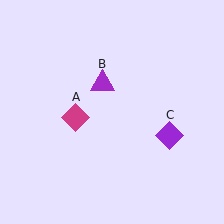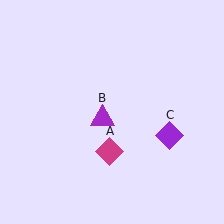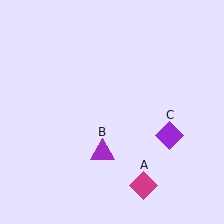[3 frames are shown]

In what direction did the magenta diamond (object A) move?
The magenta diamond (object A) moved down and to the right.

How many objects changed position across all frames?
2 objects changed position: magenta diamond (object A), purple triangle (object B).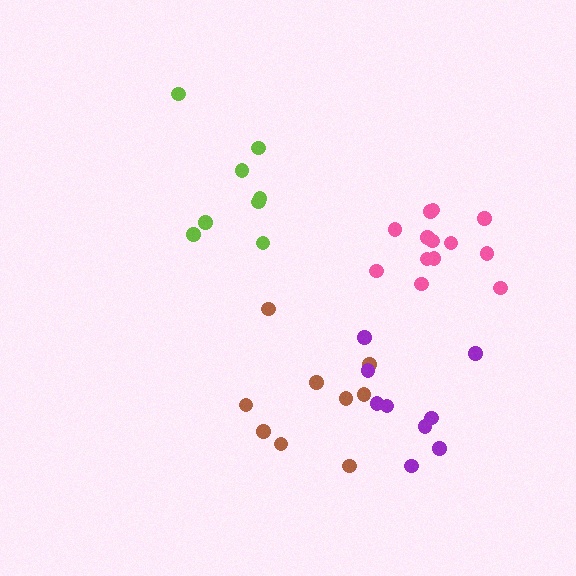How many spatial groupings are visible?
There are 4 spatial groupings.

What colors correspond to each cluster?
The clusters are colored: brown, pink, lime, purple.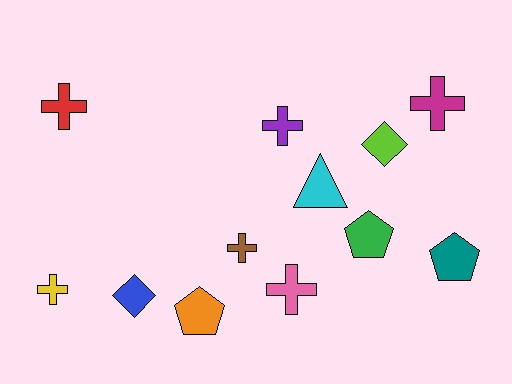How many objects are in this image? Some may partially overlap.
There are 12 objects.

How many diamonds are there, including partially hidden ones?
There are 2 diamonds.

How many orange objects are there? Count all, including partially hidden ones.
There is 1 orange object.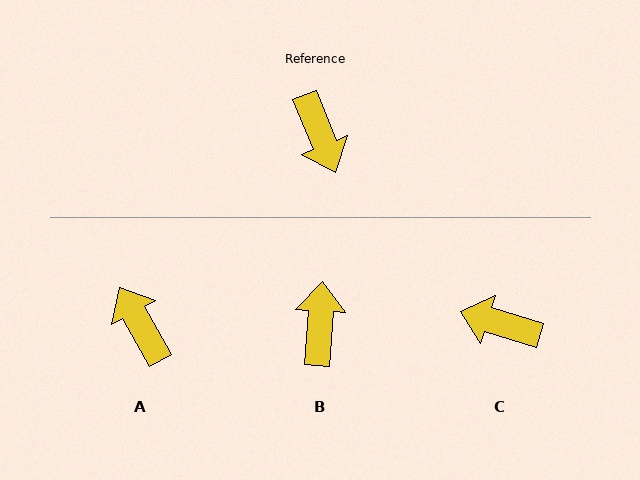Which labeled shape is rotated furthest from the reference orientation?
A, about 173 degrees away.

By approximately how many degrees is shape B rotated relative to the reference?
Approximately 155 degrees counter-clockwise.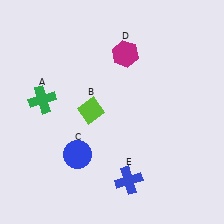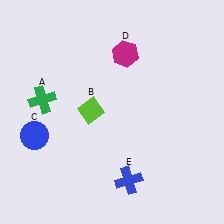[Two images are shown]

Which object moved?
The blue circle (C) moved left.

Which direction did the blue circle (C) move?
The blue circle (C) moved left.